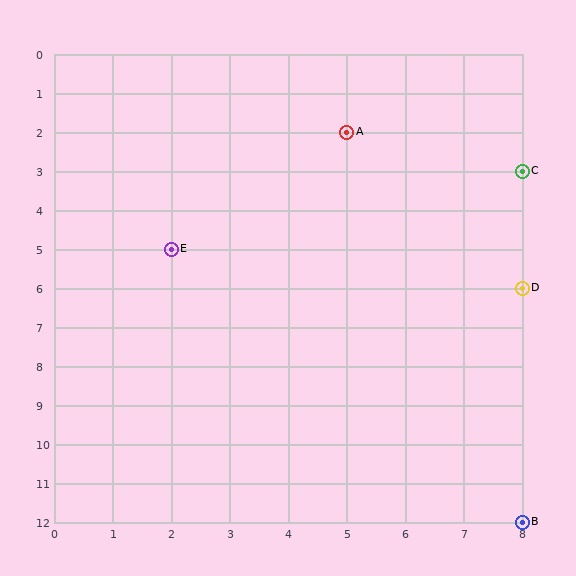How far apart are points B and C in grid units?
Points B and C are 9 rows apart.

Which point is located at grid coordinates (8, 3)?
Point C is at (8, 3).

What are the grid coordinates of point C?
Point C is at grid coordinates (8, 3).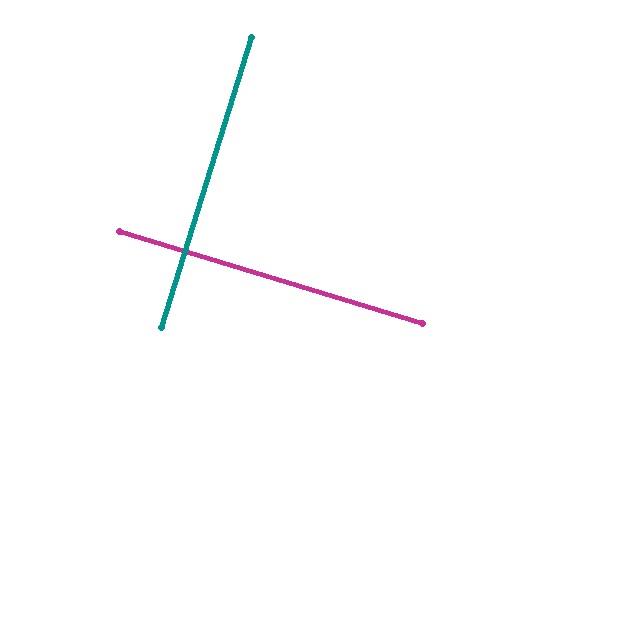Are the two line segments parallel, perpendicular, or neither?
Perpendicular — they meet at approximately 90°.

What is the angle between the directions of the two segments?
Approximately 90 degrees.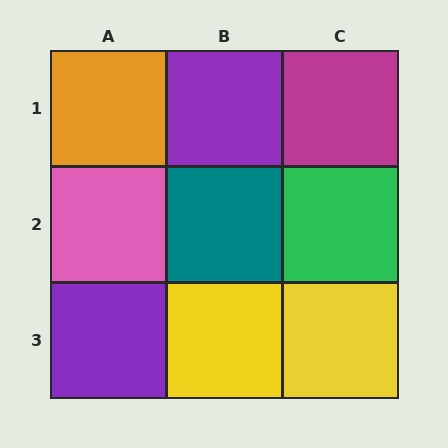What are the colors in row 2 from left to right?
Pink, teal, green.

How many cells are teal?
1 cell is teal.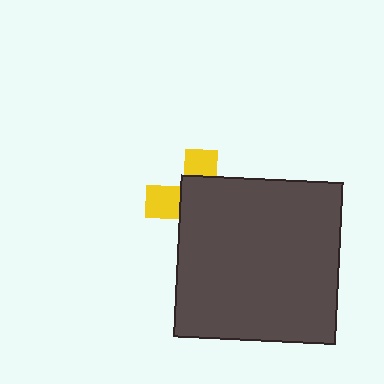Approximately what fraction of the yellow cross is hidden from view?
Roughly 67% of the yellow cross is hidden behind the dark gray square.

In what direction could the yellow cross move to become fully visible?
The yellow cross could move toward the upper-left. That would shift it out from behind the dark gray square entirely.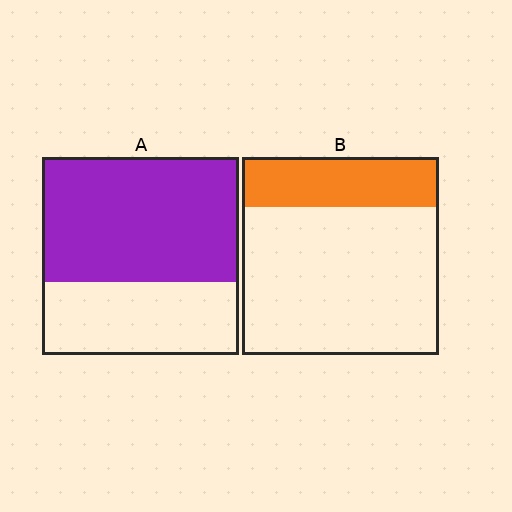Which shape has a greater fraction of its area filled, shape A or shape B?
Shape A.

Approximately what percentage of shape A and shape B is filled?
A is approximately 65% and B is approximately 25%.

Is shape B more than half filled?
No.